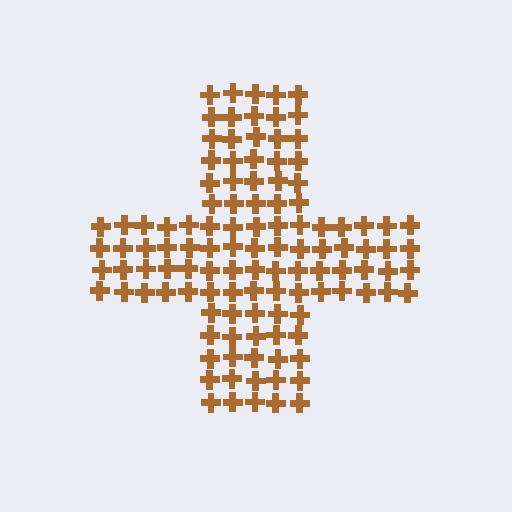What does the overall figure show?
The overall figure shows a cross.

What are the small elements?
The small elements are crosses.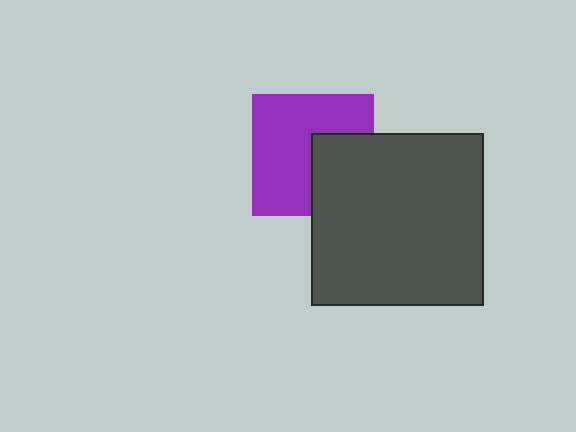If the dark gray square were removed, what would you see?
You would see the complete purple square.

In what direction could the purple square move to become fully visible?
The purple square could move left. That would shift it out from behind the dark gray square entirely.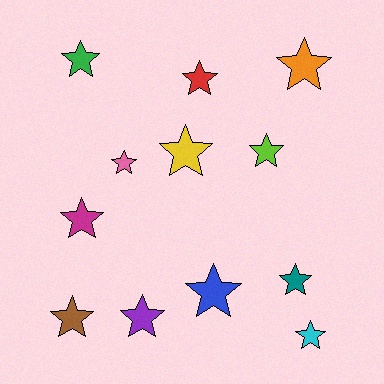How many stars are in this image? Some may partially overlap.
There are 12 stars.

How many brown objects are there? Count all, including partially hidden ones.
There is 1 brown object.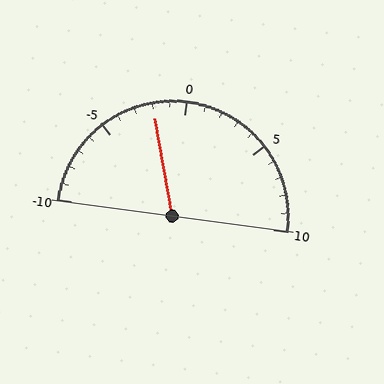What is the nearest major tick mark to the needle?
The nearest major tick mark is 0.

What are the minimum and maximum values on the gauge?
The gauge ranges from -10 to 10.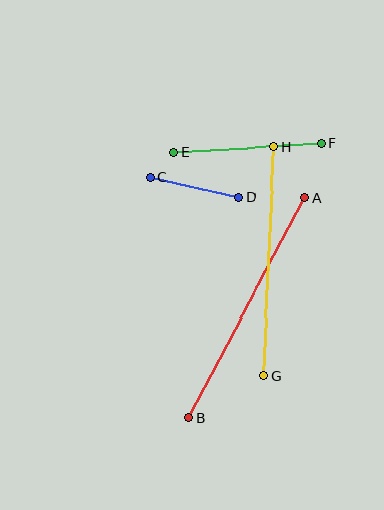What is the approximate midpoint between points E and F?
The midpoint is at approximately (248, 148) pixels.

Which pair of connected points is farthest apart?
Points A and B are farthest apart.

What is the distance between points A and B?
The distance is approximately 248 pixels.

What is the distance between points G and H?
The distance is approximately 229 pixels.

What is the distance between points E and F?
The distance is approximately 148 pixels.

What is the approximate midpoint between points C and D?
The midpoint is at approximately (195, 187) pixels.